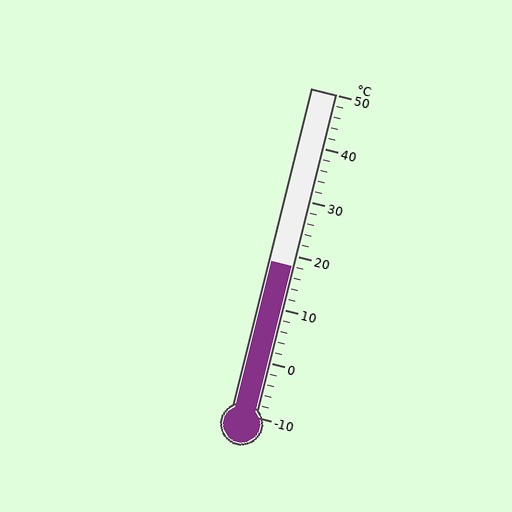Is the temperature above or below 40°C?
The temperature is below 40°C.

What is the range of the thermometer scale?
The thermometer scale ranges from -10°C to 50°C.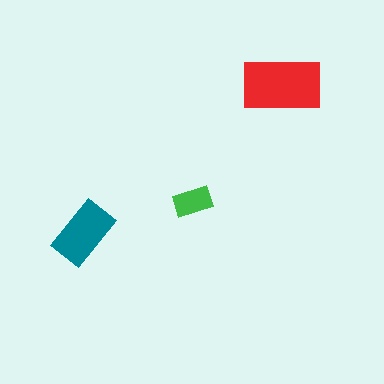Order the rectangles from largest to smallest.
the red one, the teal one, the green one.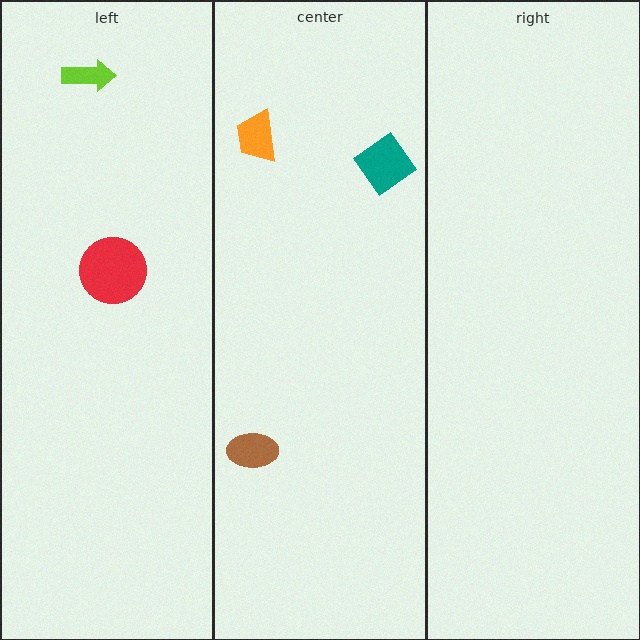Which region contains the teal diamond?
The center region.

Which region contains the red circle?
The left region.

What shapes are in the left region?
The red circle, the lime arrow.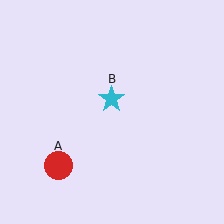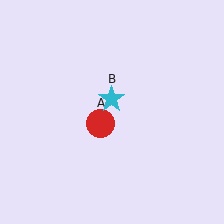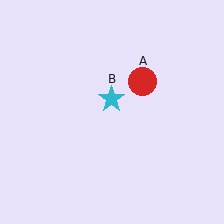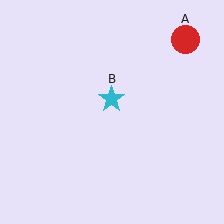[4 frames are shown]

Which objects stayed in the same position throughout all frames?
Cyan star (object B) remained stationary.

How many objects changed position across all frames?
1 object changed position: red circle (object A).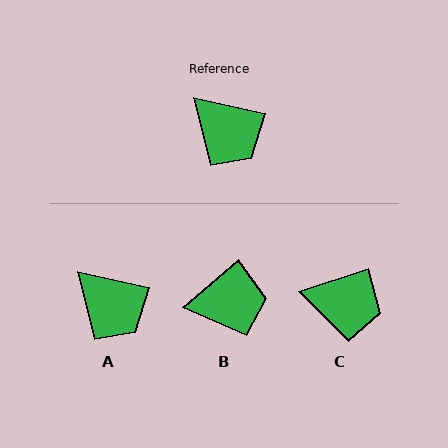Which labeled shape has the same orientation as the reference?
A.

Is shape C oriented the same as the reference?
No, it is off by about 31 degrees.